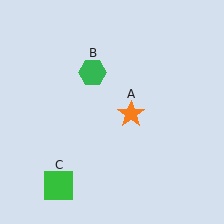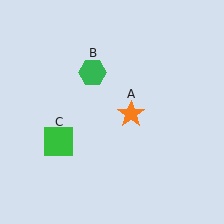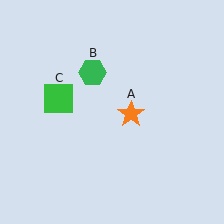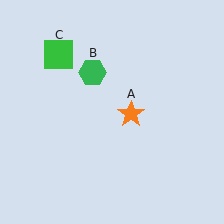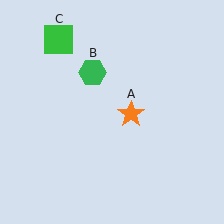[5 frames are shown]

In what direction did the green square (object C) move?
The green square (object C) moved up.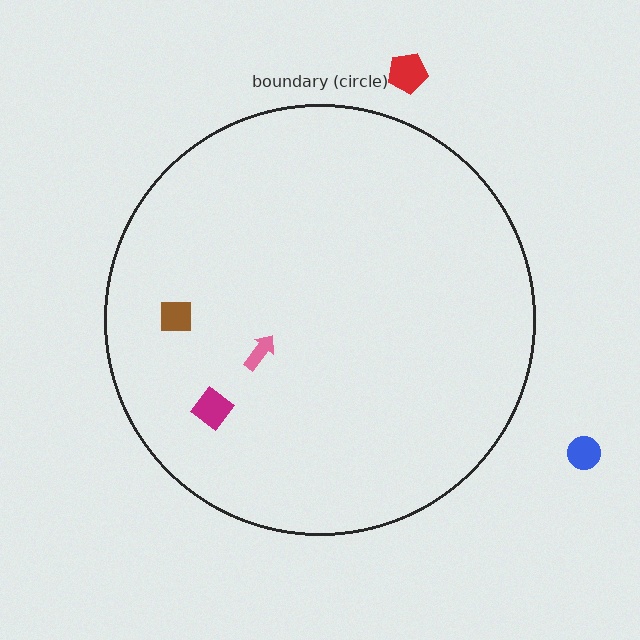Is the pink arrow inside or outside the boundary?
Inside.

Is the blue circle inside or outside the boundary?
Outside.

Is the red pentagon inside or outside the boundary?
Outside.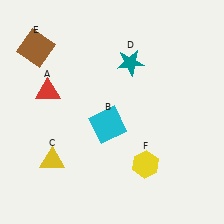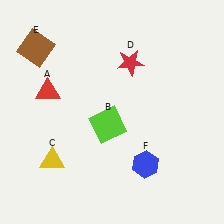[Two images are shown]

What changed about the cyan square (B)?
In Image 1, B is cyan. In Image 2, it changed to lime.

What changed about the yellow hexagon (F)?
In Image 1, F is yellow. In Image 2, it changed to blue.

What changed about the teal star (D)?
In Image 1, D is teal. In Image 2, it changed to red.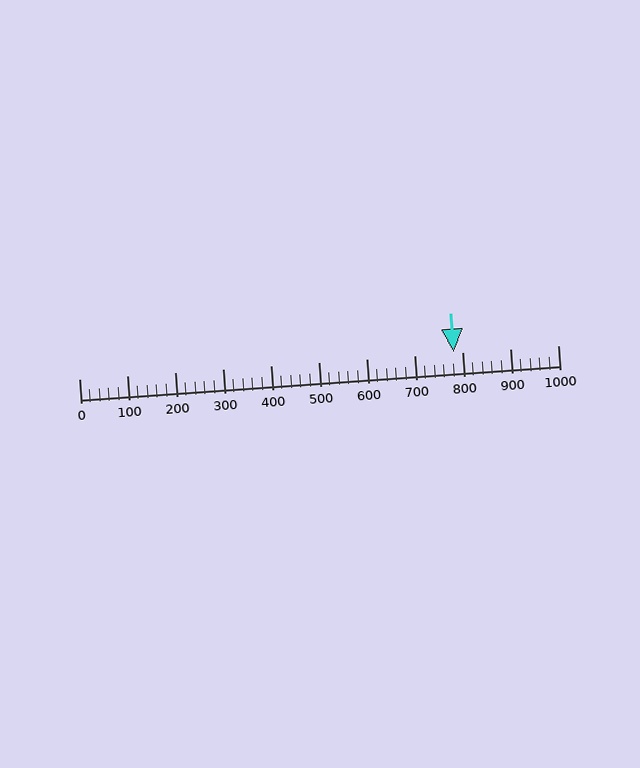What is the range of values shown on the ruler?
The ruler shows values from 0 to 1000.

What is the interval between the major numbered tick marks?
The major tick marks are spaced 100 units apart.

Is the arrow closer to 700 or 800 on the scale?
The arrow is closer to 800.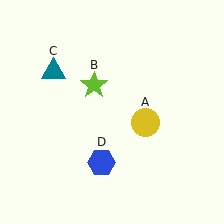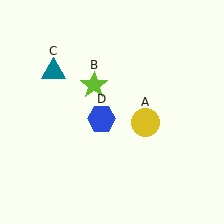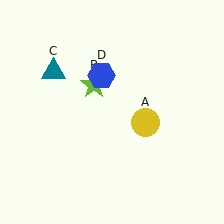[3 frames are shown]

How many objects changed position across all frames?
1 object changed position: blue hexagon (object D).